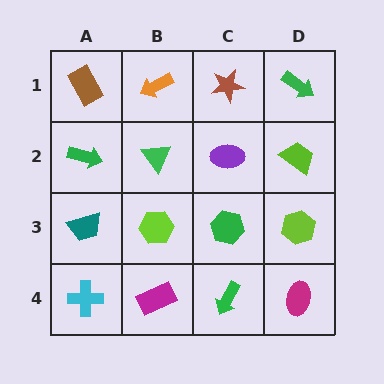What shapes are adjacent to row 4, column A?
A teal trapezoid (row 3, column A), a magenta rectangle (row 4, column B).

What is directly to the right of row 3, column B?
A green hexagon.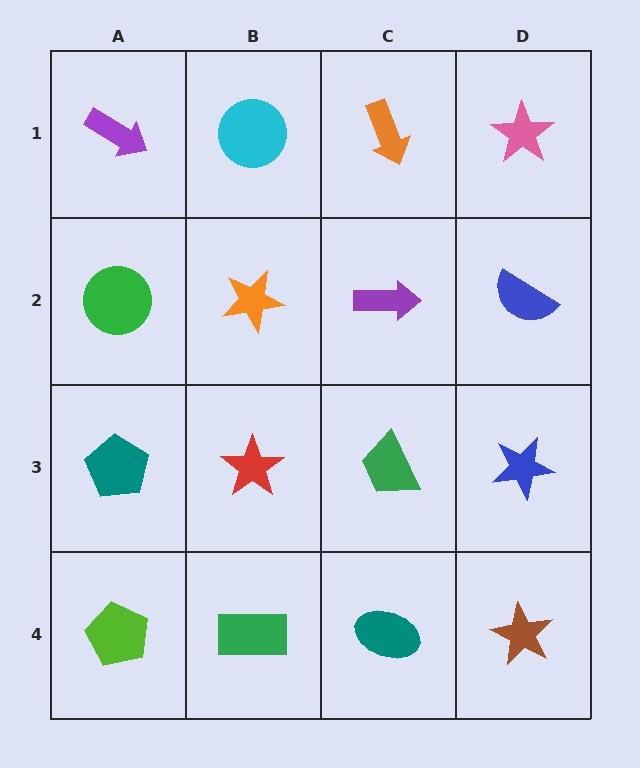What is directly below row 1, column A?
A green circle.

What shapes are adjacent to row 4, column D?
A blue star (row 3, column D), a teal ellipse (row 4, column C).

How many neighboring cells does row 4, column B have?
3.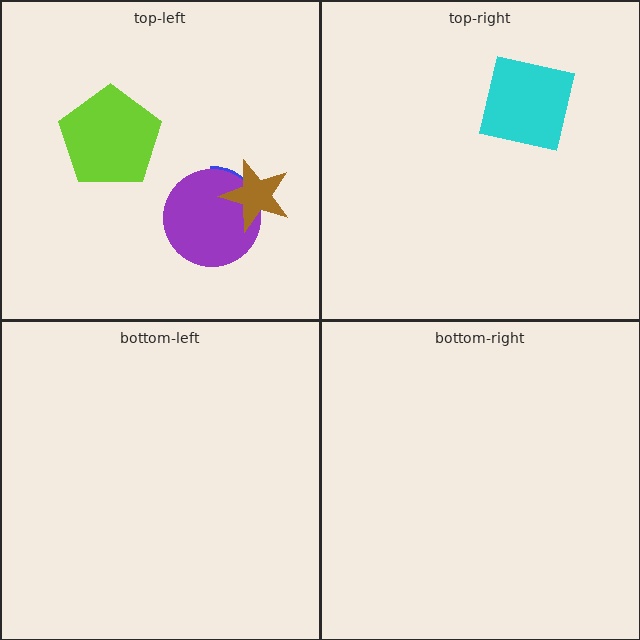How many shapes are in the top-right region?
1.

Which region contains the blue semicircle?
The top-left region.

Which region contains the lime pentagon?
The top-left region.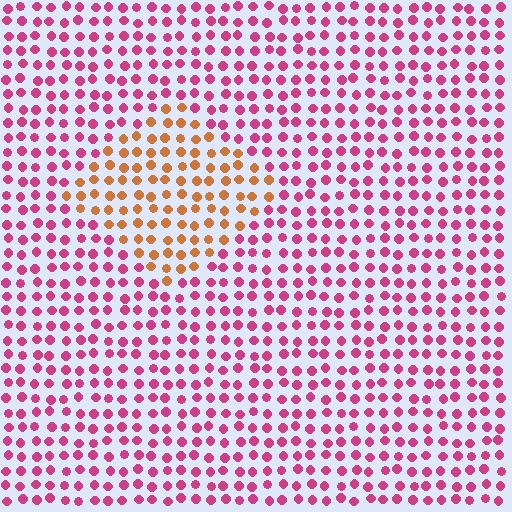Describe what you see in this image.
The image is filled with small magenta elements in a uniform arrangement. A diamond-shaped region is visible where the elements are tinted to a slightly different hue, forming a subtle color boundary.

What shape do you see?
I see a diamond.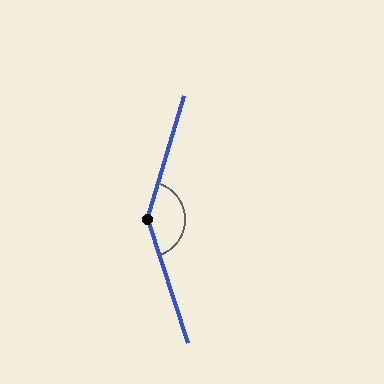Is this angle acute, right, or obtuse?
It is obtuse.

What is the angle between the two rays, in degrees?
Approximately 146 degrees.